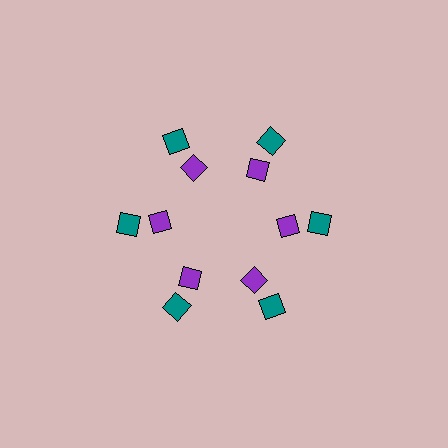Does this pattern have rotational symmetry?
Yes, this pattern has 6-fold rotational symmetry. It looks the same after rotating 60 degrees around the center.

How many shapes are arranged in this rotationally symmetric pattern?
There are 12 shapes, arranged in 6 groups of 2.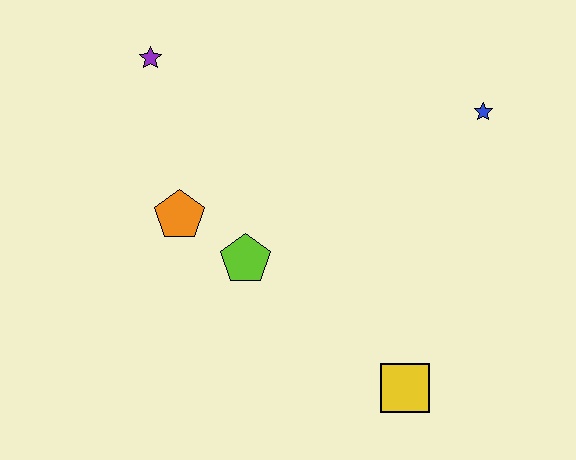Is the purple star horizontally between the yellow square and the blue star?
No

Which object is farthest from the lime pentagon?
The blue star is farthest from the lime pentagon.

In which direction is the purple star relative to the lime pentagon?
The purple star is above the lime pentagon.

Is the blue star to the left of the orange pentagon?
No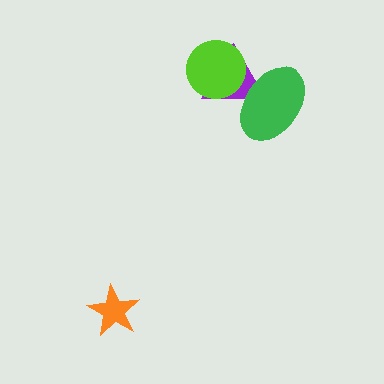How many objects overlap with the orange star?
0 objects overlap with the orange star.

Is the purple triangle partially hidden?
Yes, it is partially covered by another shape.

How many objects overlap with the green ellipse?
1 object overlaps with the green ellipse.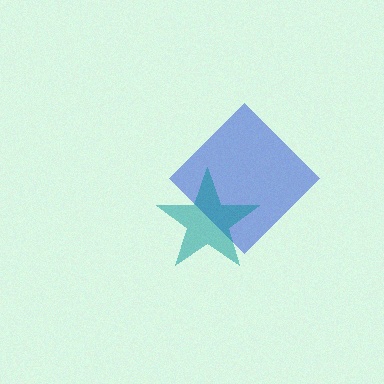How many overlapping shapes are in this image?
There are 2 overlapping shapes in the image.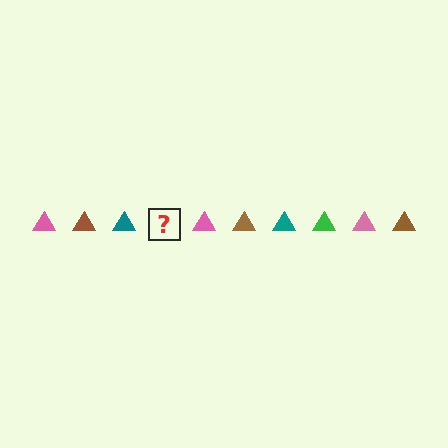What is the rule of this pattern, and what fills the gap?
The rule is that the pattern cycles through pink, brown, teal, green triangles. The gap should be filled with a green triangle.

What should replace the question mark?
The question mark should be replaced with a green triangle.